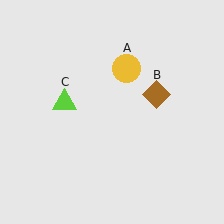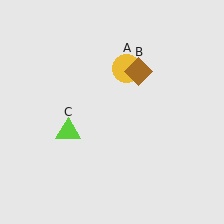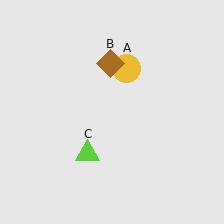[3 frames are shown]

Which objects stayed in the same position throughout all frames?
Yellow circle (object A) remained stationary.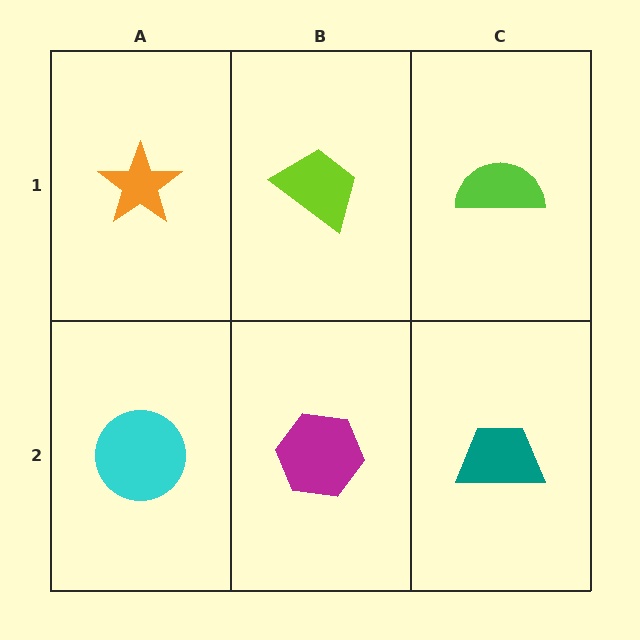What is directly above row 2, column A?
An orange star.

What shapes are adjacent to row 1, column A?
A cyan circle (row 2, column A), a lime trapezoid (row 1, column B).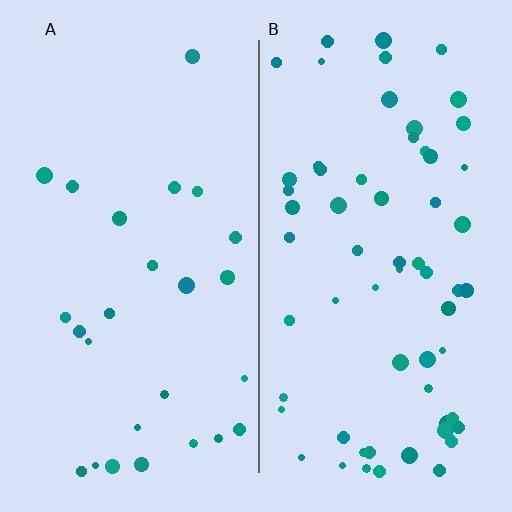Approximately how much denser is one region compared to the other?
Approximately 2.5× — region B over region A.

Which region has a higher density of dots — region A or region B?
B (the right).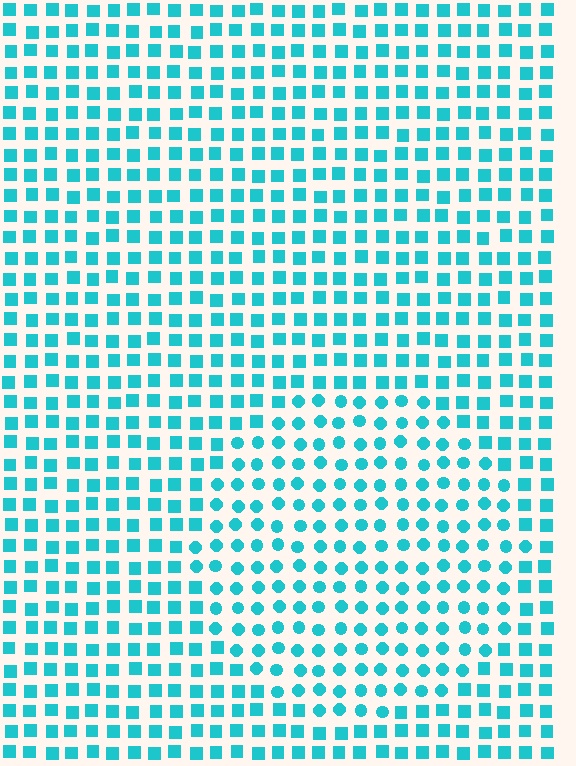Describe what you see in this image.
The image is filled with small cyan elements arranged in a uniform grid. A circle-shaped region contains circles, while the surrounding area contains squares. The boundary is defined purely by the change in element shape.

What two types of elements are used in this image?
The image uses circles inside the circle region and squares outside it.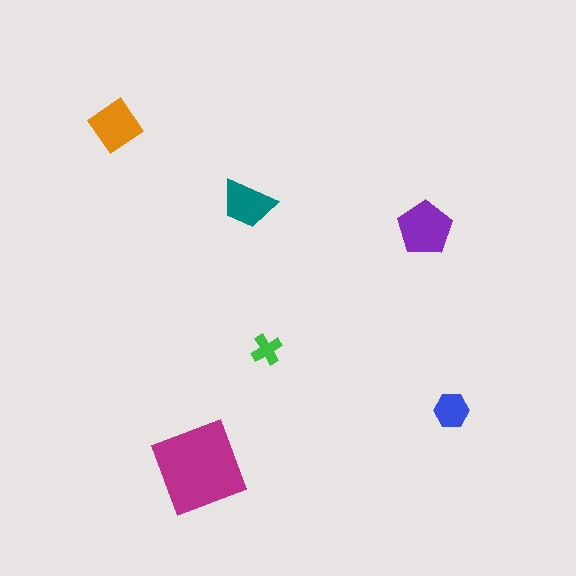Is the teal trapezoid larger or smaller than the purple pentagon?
Smaller.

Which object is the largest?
The magenta square.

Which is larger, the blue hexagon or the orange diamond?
The orange diamond.